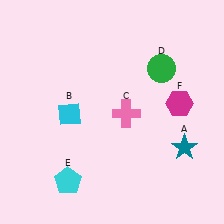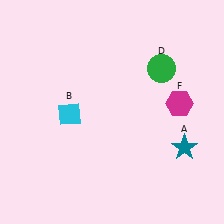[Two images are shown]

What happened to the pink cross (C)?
The pink cross (C) was removed in Image 2. It was in the bottom-right area of Image 1.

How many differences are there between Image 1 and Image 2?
There are 2 differences between the two images.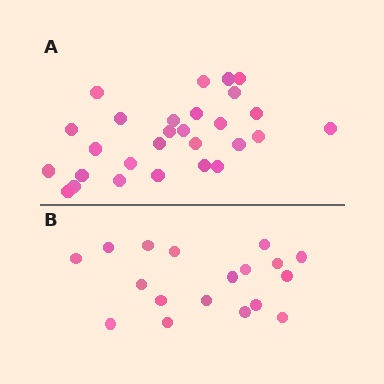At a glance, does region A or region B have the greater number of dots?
Region A (the top region) has more dots.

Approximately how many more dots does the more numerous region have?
Region A has roughly 10 or so more dots than region B.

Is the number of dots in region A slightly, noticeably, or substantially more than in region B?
Region A has substantially more. The ratio is roughly 1.6 to 1.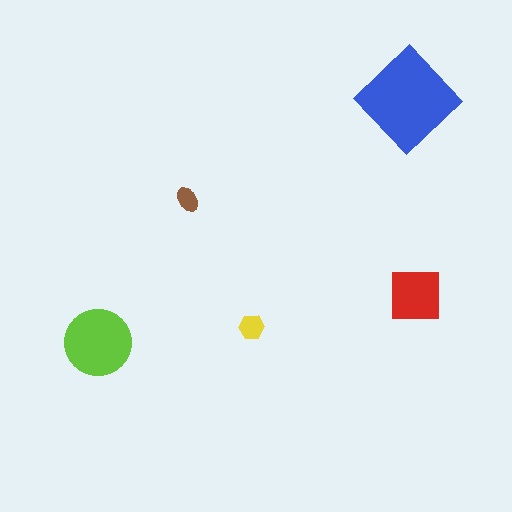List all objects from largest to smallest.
The blue diamond, the lime circle, the red square, the yellow hexagon, the brown ellipse.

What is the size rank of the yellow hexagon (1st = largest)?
4th.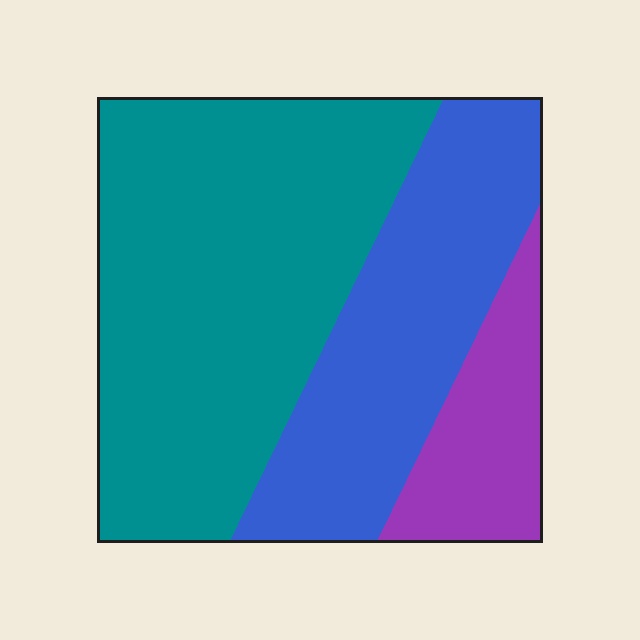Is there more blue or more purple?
Blue.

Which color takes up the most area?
Teal, at roughly 55%.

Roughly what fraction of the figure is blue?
Blue covers 32% of the figure.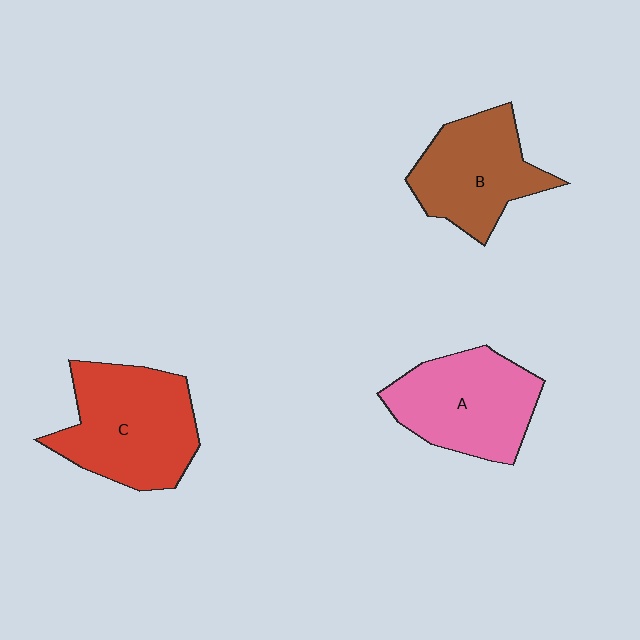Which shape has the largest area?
Shape C (red).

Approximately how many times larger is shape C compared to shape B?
Approximately 1.2 times.